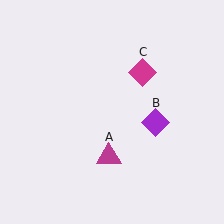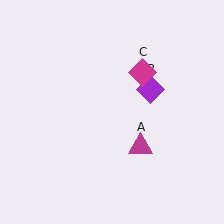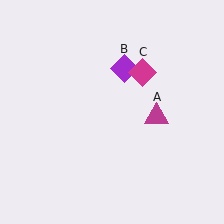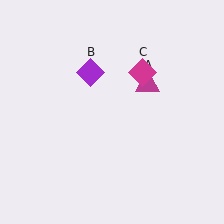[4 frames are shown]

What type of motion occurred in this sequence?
The magenta triangle (object A), purple diamond (object B) rotated counterclockwise around the center of the scene.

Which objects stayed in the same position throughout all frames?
Magenta diamond (object C) remained stationary.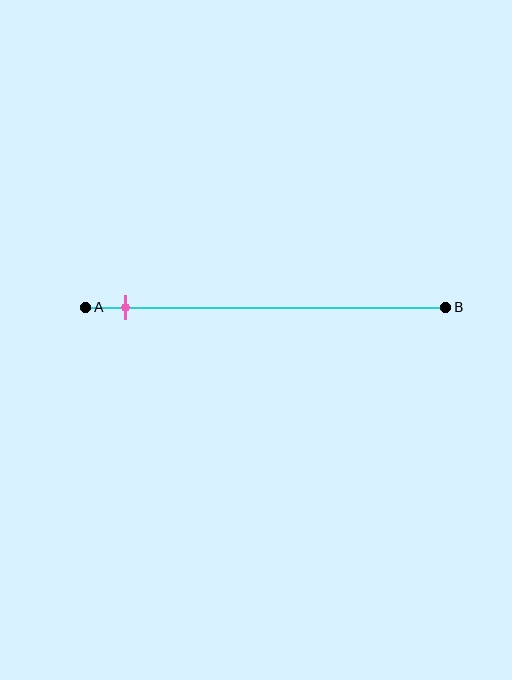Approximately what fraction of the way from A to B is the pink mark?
The pink mark is approximately 10% of the way from A to B.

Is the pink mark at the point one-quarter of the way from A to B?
No, the mark is at about 10% from A, not at the 25% one-quarter point.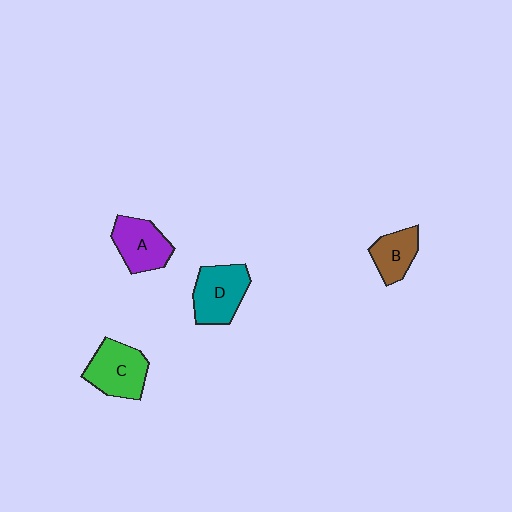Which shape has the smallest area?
Shape B (brown).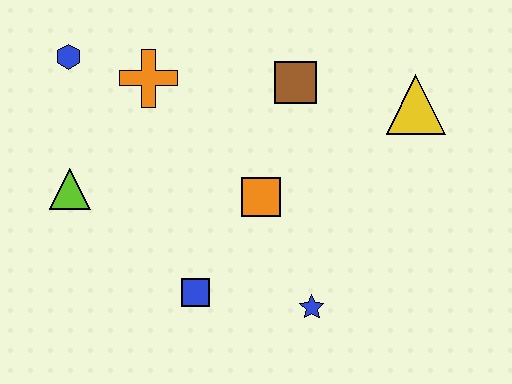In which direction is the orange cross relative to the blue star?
The orange cross is above the blue star.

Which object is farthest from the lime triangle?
The yellow triangle is farthest from the lime triangle.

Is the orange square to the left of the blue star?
Yes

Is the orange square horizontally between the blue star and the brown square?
No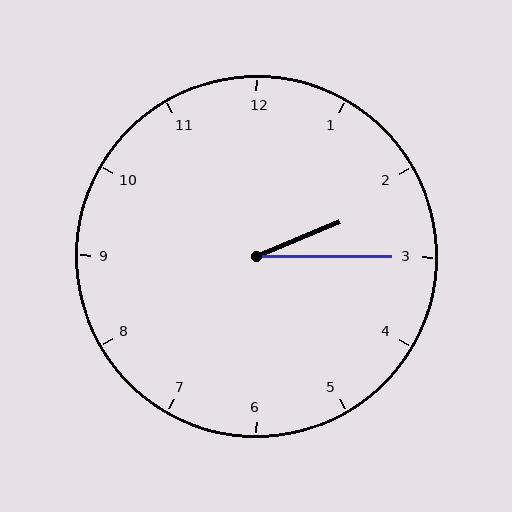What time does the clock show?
2:15.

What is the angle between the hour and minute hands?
Approximately 22 degrees.